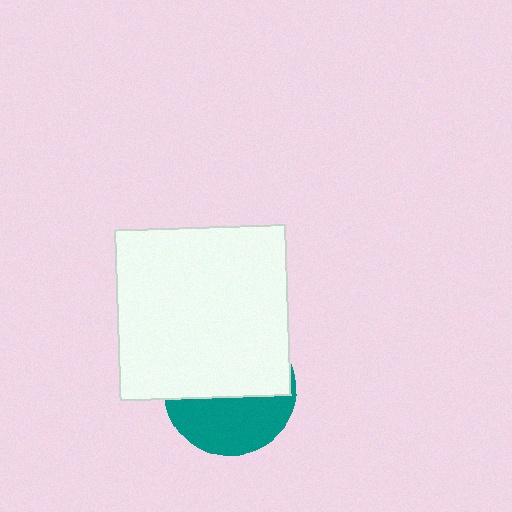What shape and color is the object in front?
The object in front is a white square.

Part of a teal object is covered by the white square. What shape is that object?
It is a circle.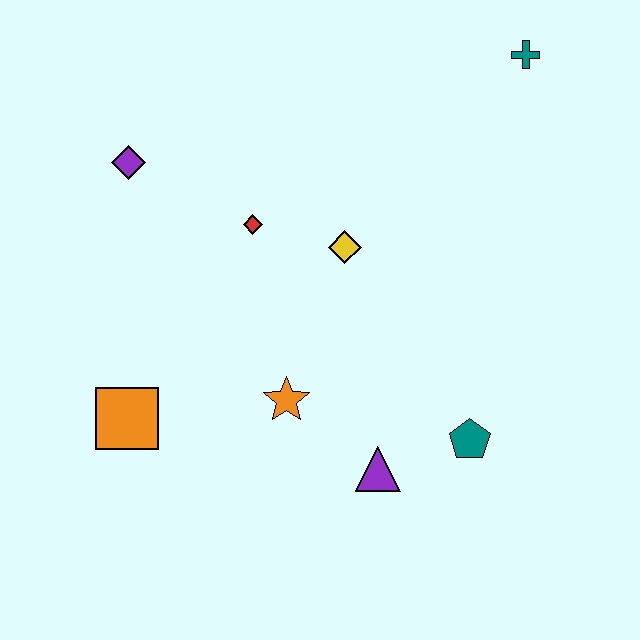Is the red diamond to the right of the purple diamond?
Yes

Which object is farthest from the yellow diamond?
The orange square is farthest from the yellow diamond.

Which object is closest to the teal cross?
The yellow diamond is closest to the teal cross.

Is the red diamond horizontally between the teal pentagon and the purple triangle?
No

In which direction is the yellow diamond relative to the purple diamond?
The yellow diamond is to the right of the purple diamond.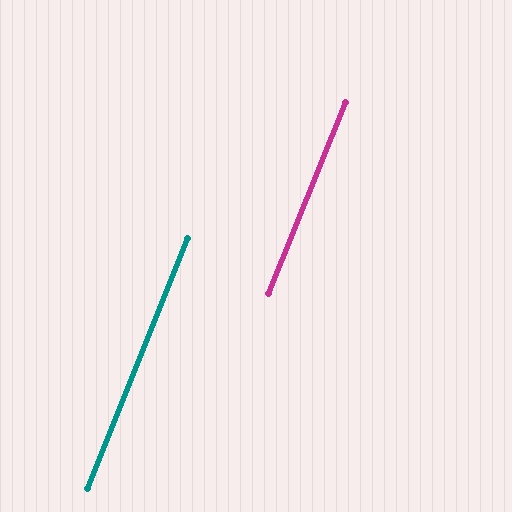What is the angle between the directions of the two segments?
Approximately 0 degrees.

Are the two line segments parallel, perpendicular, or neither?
Parallel — their directions differ by only 0.1°.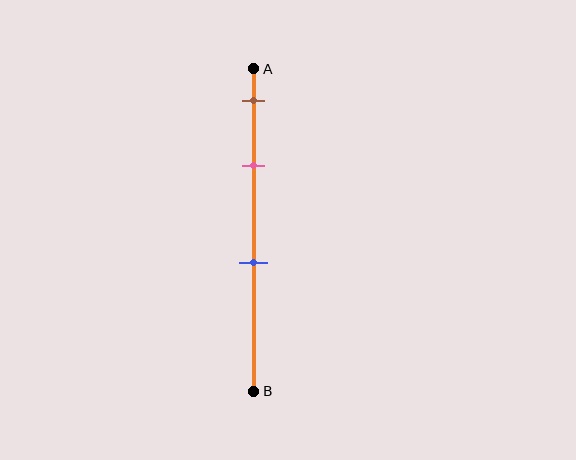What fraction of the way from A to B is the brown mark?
The brown mark is approximately 10% (0.1) of the way from A to B.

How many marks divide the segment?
There are 3 marks dividing the segment.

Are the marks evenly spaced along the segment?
No, the marks are not evenly spaced.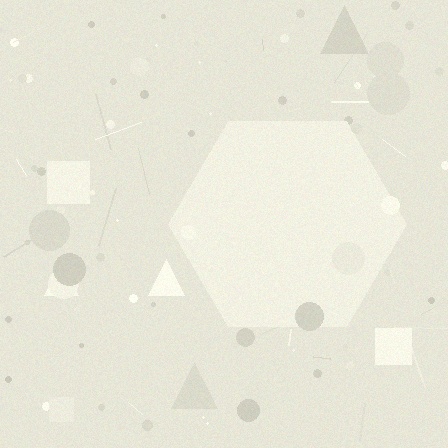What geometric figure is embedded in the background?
A hexagon is embedded in the background.